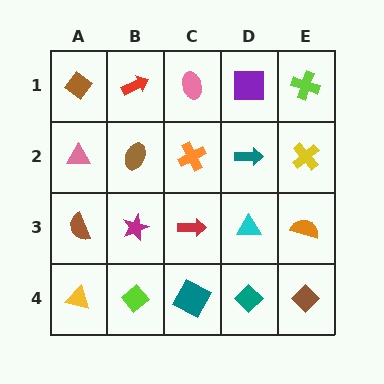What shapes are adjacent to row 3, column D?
A teal arrow (row 2, column D), a teal diamond (row 4, column D), a red arrow (row 3, column C), an orange semicircle (row 3, column E).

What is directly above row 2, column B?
A red arrow.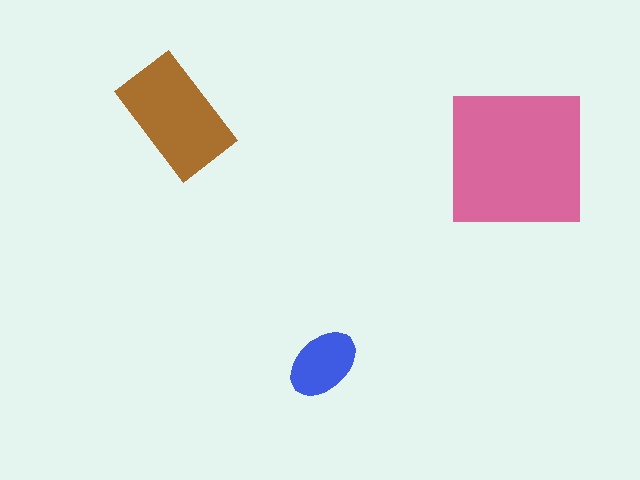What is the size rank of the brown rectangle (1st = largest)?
2nd.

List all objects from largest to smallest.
The pink square, the brown rectangle, the blue ellipse.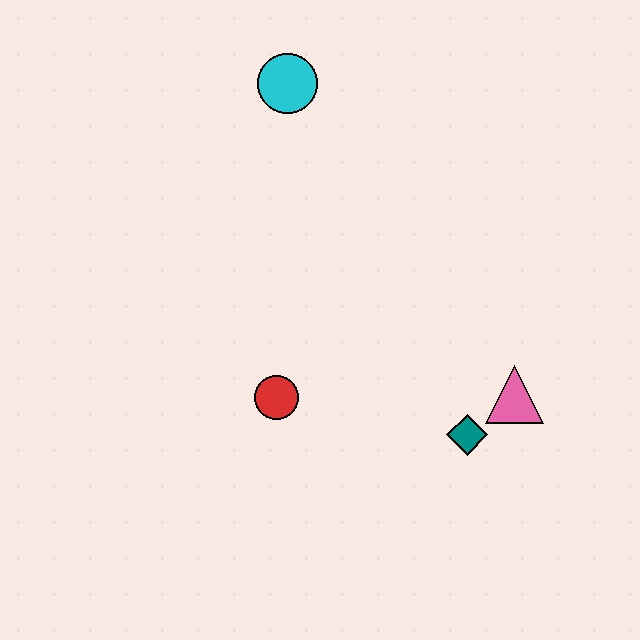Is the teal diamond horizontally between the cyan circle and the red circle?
No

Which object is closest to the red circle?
The teal diamond is closest to the red circle.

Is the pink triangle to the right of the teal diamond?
Yes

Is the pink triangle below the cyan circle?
Yes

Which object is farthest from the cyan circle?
The teal diamond is farthest from the cyan circle.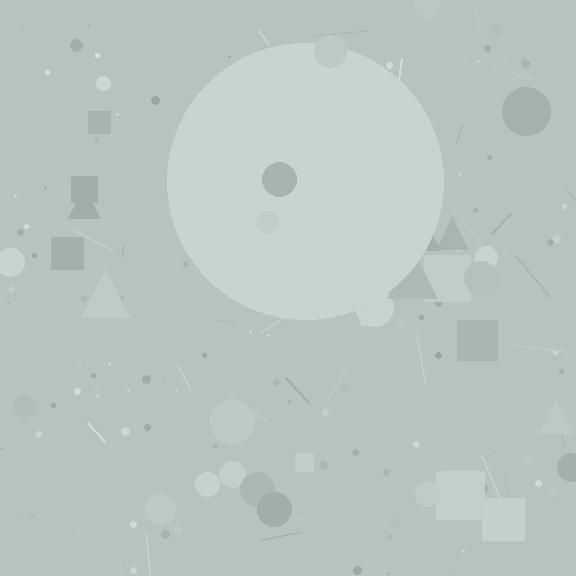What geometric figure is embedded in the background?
A circle is embedded in the background.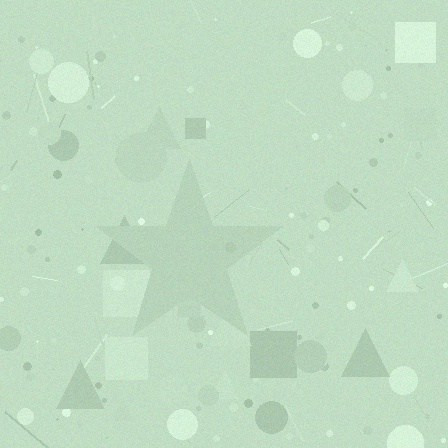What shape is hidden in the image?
A star is hidden in the image.